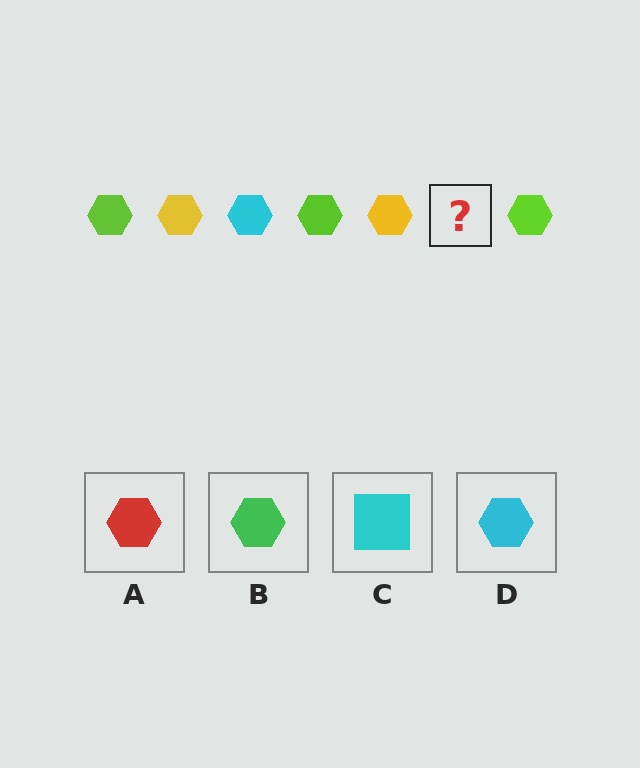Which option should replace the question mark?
Option D.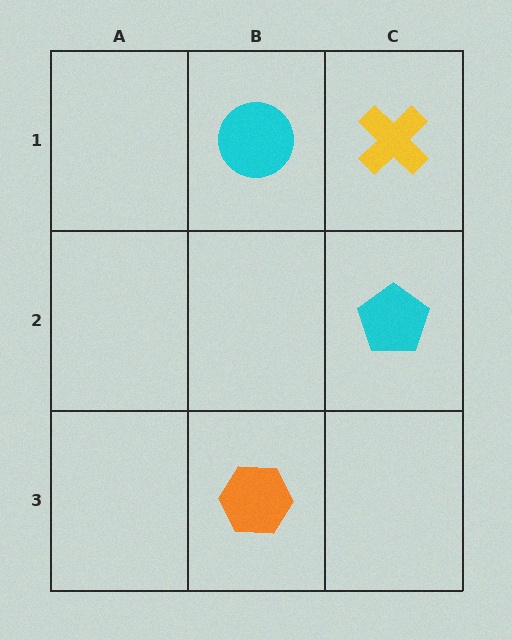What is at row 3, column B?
An orange hexagon.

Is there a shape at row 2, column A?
No, that cell is empty.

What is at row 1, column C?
A yellow cross.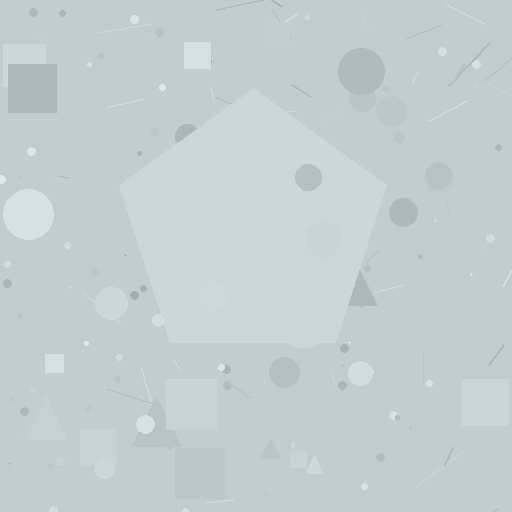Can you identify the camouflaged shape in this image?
The camouflaged shape is a pentagon.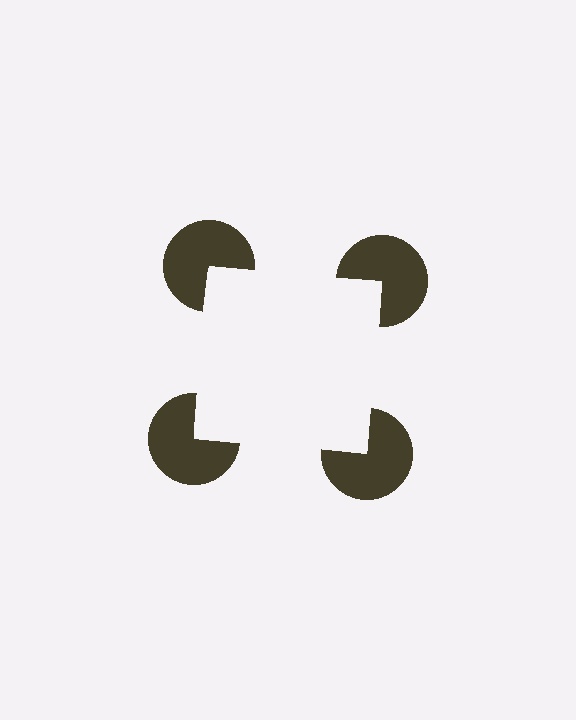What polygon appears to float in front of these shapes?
An illusory square — its edges are inferred from the aligned wedge cuts in the pac-man discs, not physically drawn.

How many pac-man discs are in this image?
There are 4 — one at each vertex of the illusory square.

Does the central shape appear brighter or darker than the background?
It typically appears slightly brighter than the background, even though no actual brightness change is drawn.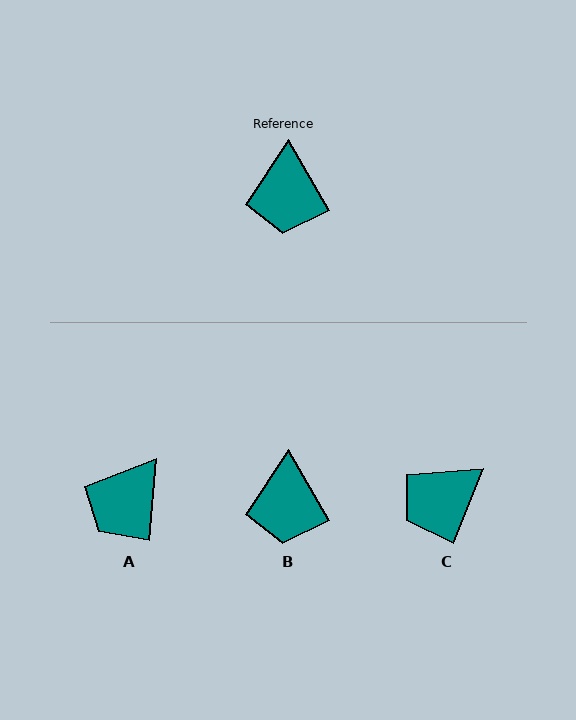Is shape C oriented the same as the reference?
No, it is off by about 52 degrees.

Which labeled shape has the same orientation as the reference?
B.